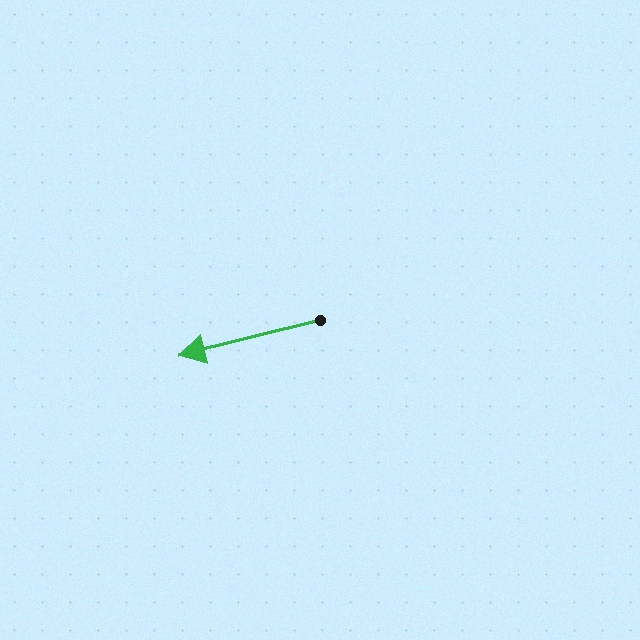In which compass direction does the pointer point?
West.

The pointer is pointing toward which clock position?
Roughly 9 o'clock.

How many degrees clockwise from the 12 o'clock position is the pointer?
Approximately 256 degrees.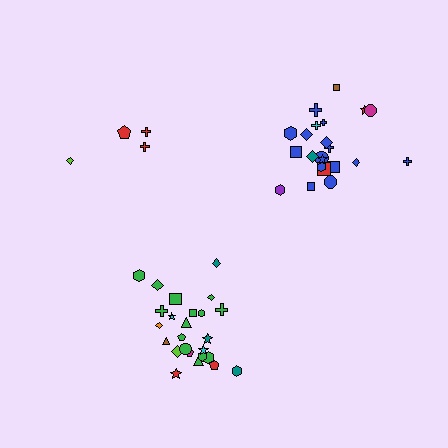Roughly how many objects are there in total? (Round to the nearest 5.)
Roughly 50 objects in total.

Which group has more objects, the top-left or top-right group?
The top-right group.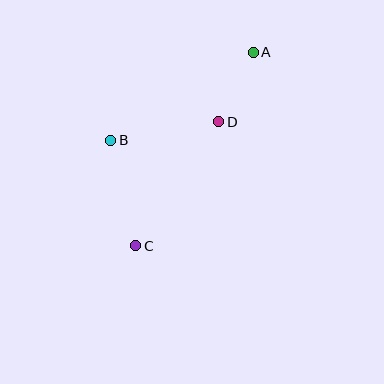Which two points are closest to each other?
Points A and D are closest to each other.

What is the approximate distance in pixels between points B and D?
The distance between B and D is approximately 110 pixels.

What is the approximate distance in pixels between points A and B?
The distance between A and B is approximately 167 pixels.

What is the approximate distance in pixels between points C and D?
The distance between C and D is approximately 149 pixels.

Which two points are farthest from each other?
Points A and C are farthest from each other.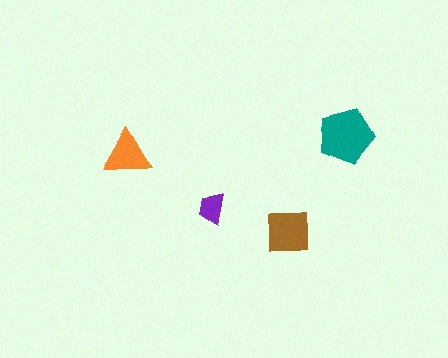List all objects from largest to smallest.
The teal pentagon, the brown square, the orange triangle, the purple trapezoid.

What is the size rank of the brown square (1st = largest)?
2nd.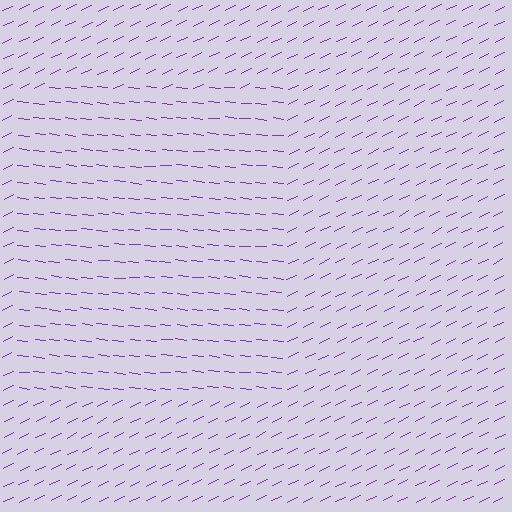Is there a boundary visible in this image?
Yes, there is a texture boundary formed by a change in line orientation.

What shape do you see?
I see a rectangle.